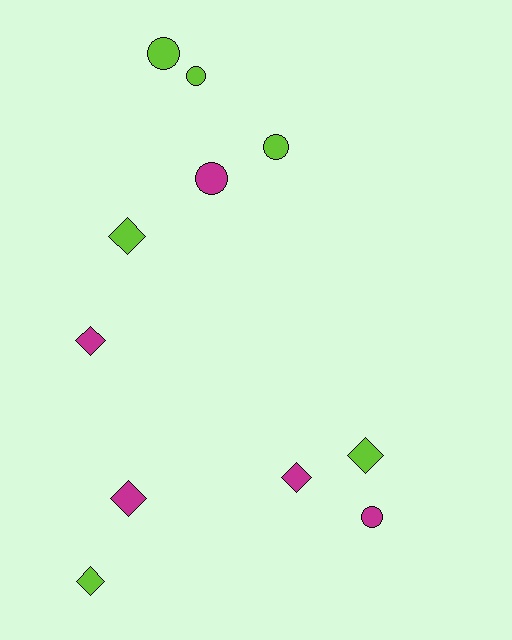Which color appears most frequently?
Lime, with 6 objects.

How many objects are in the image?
There are 11 objects.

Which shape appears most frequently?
Diamond, with 6 objects.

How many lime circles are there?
There are 3 lime circles.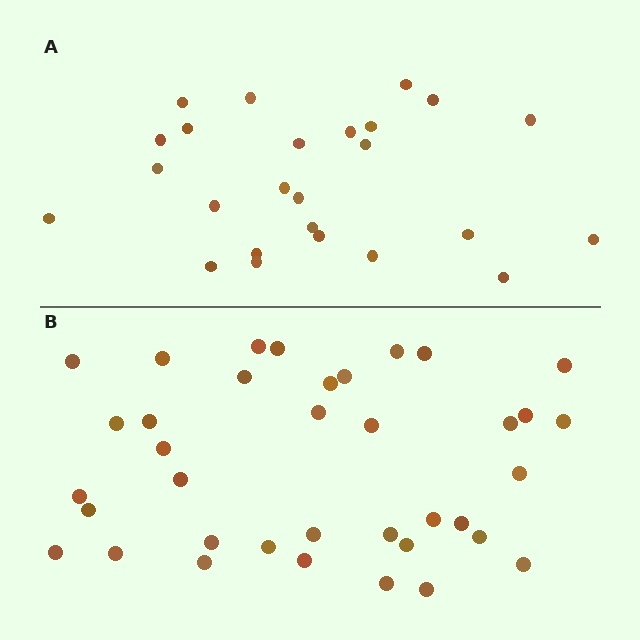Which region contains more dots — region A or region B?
Region B (the bottom region) has more dots.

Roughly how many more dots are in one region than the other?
Region B has roughly 12 or so more dots than region A.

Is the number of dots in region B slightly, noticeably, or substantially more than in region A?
Region B has substantially more. The ratio is roughly 1.5 to 1.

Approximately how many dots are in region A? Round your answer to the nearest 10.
About 20 dots. (The exact count is 25, which rounds to 20.)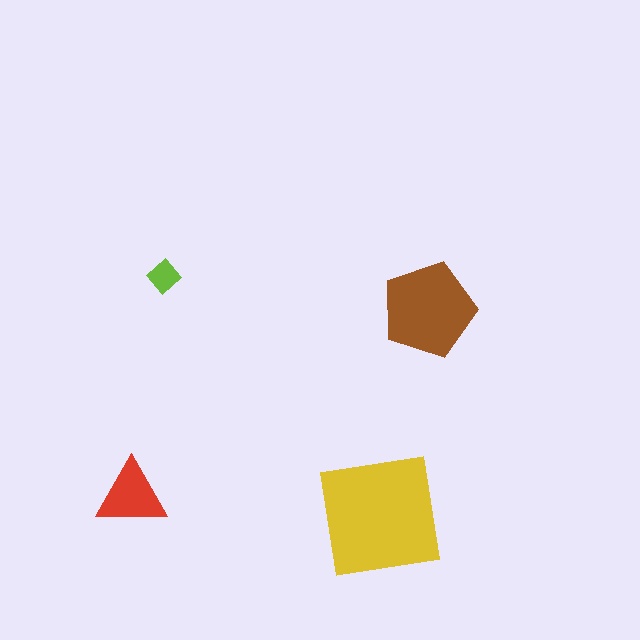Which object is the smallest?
The lime diamond.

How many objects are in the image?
There are 4 objects in the image.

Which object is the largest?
The yellow square.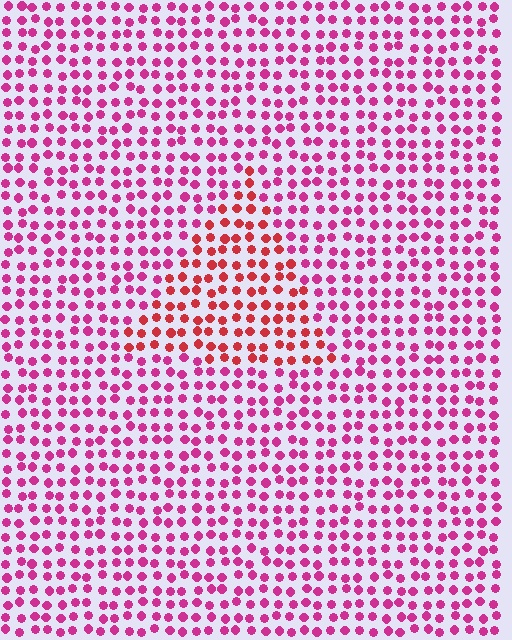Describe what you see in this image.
The image is filled with small magenta elements in a uniform arrangement. A triangle-shaped region is visible where the elements are tinted to a slightly different hue, forming a subtle color boundary.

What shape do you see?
I see a triangle.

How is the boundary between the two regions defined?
The boundary is defined purely by a slight shift in hue (about 32 degrees). Spacing, size, and orientation are identical on both sides.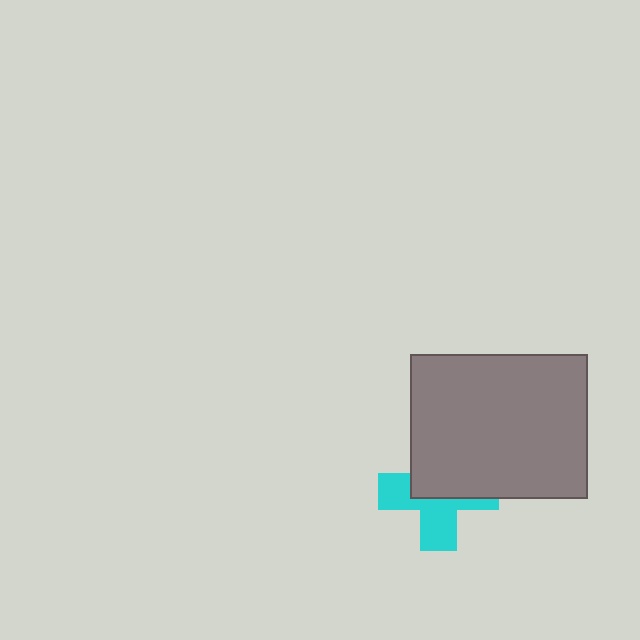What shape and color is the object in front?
The object in front is a gray rectangle.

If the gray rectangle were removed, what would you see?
You would see the complete cyan cross.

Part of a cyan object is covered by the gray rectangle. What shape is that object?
It is a cross.